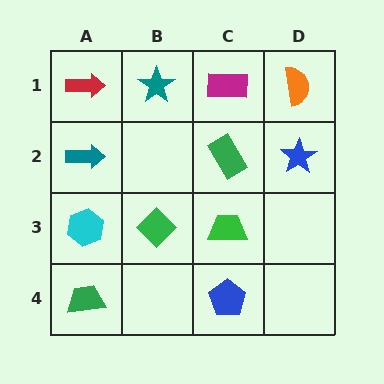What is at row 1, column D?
An orange semicircle.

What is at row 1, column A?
A red arrow.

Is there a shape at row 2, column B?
No, that cell is empty.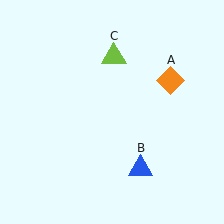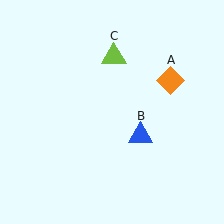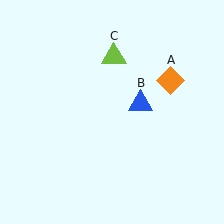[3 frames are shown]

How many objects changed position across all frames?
1 object changed position: blue triangle (object B).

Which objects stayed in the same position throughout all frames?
Orange diamond (object A) and lime triangle (object C) remained stationary.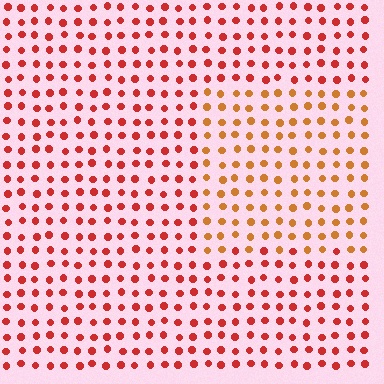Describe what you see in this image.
The image is filled with small red elements in a uniform arrangement. A rectangle-shaped region is visible where the elements are tinted to a slightly different hue, forming a subtle color boundary.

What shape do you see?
I see a rectangle.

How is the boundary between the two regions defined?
The boundary is defined purely by a slight shift in hue (about 30 degrees). Spacing, size, and orientation are identical on both sides.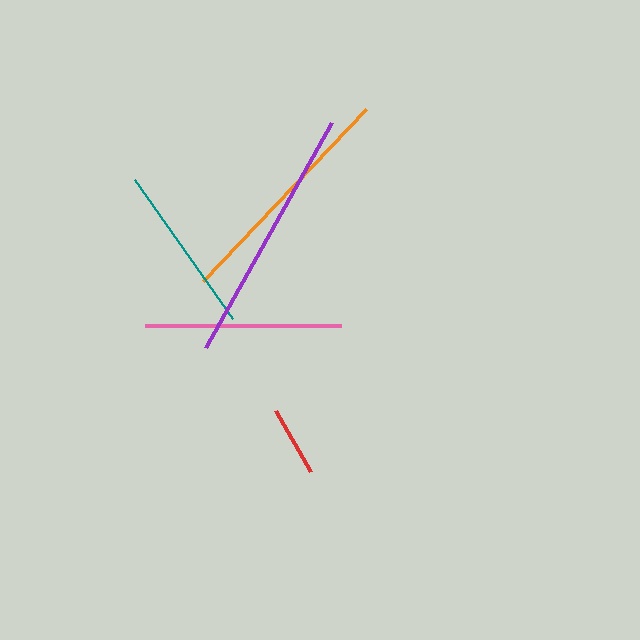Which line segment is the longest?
The purple line is the longest at approximately 258 pixels.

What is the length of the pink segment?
The pink segment is approximately 196 pixels long.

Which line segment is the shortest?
The red line is the shortest at approximately 70 pixels.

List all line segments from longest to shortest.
From longest to shortest: purple, orange, pink, teal, red.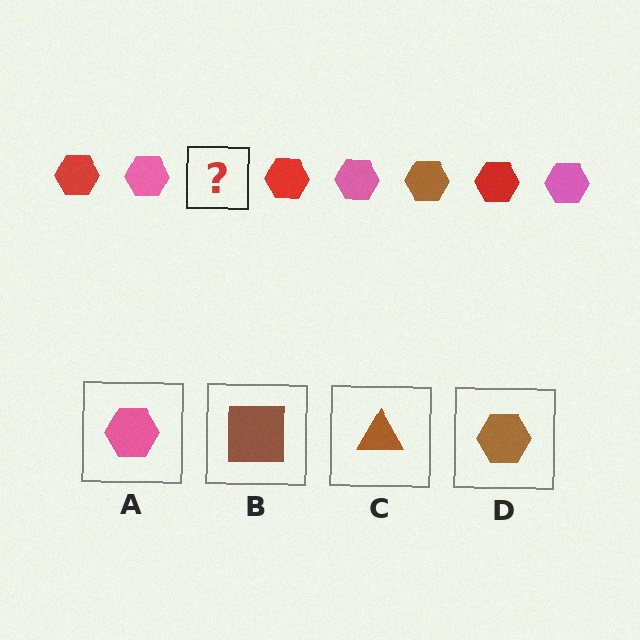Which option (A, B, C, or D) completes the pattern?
D.